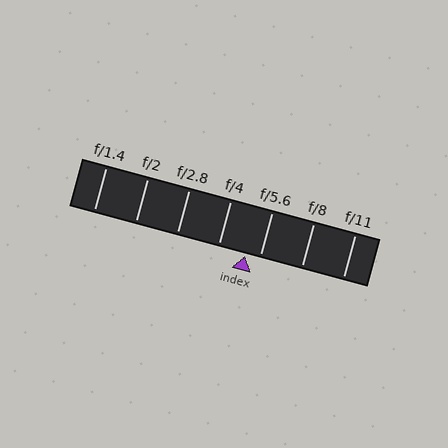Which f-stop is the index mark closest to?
The index mark is closest to f/5.6.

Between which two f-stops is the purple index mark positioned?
The index mark is between f/4 and f/5.6.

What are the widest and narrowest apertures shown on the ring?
The widest aperture shown is f/1.4 and the narrowest is f/11.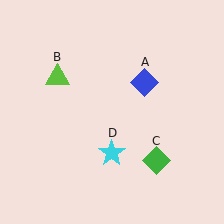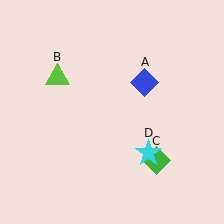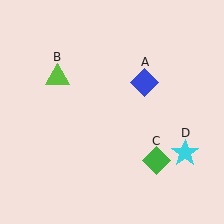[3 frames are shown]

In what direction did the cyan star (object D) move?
The cyan star (object D) moved right.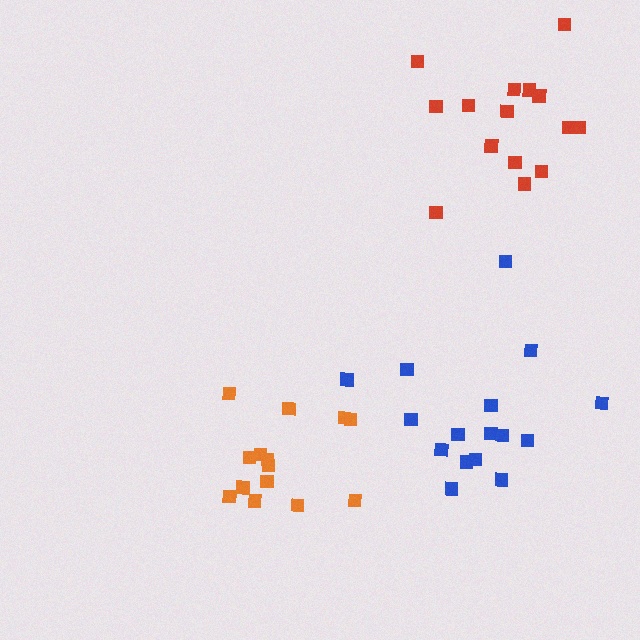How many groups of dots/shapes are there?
There are 3 groups.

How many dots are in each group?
Group 1: 14 dots, Group 2: 15 dots, Group 3: 16 dots (45 total).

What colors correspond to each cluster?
The clusters are colored: orange, red, blue.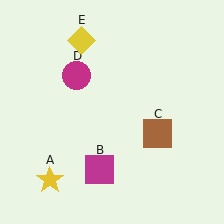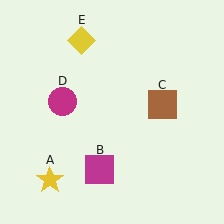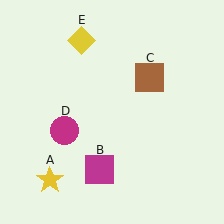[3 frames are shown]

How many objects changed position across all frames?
2 objects changed position: brown square (object C), magenta circle (object D).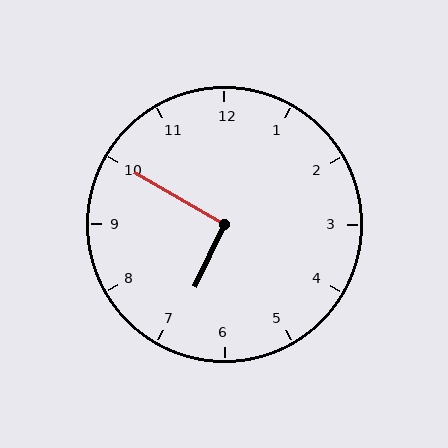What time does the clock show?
6:50.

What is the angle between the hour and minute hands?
Approximately 95 degrees.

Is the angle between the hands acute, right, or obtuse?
It is right.